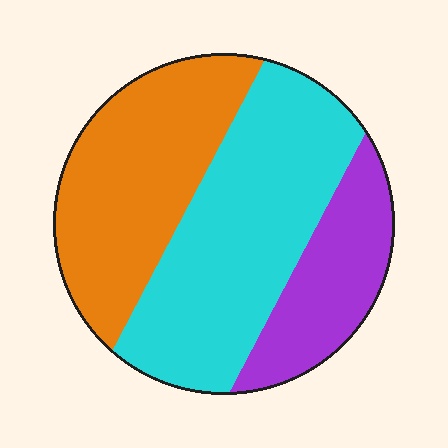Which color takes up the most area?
Cyan, at roughly 45%.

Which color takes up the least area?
Purple, at roughly 20%.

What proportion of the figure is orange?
Orange covers 35% of the figure.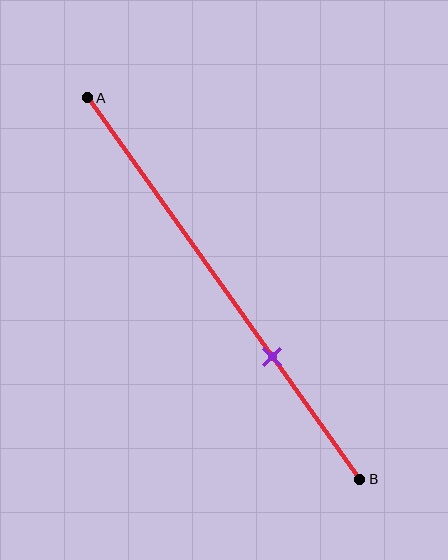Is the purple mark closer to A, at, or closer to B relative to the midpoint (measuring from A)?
The purple mark is closer to point B than the midpoint of segment AB.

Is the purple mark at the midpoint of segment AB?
No, the mark is at about 70% from A, not at the 50% midpoint.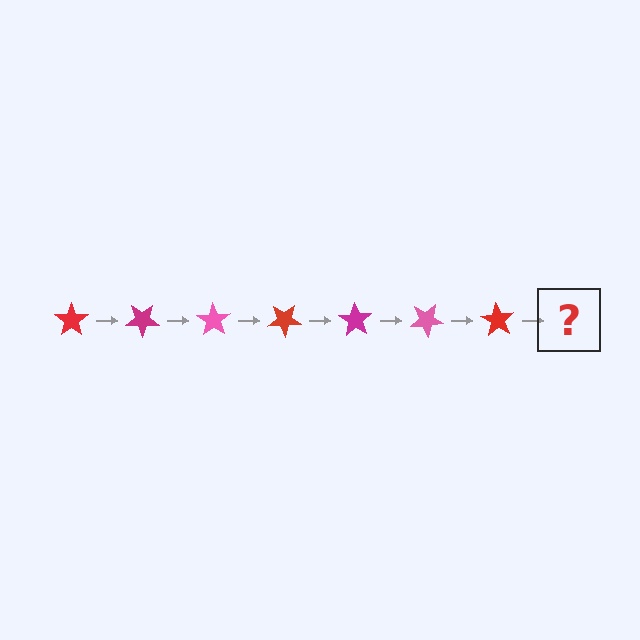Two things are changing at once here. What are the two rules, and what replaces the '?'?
The two rules are that it rotates 35 degrees each step and the color cycles through red, magenta, and pink. The '?' should be a magenta star, rotated 245 degrees from the start.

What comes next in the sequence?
The next element should be a magenta star, rotated 245 degrees from the start.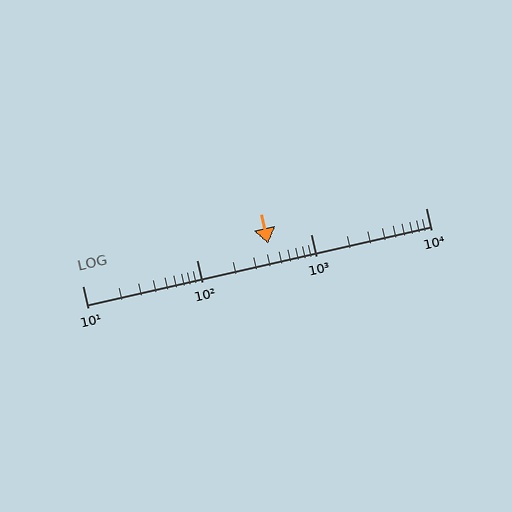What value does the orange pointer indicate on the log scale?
The pointer indicates approximately 420.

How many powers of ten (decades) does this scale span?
The scale spans 3 decades, from 10 to 10000.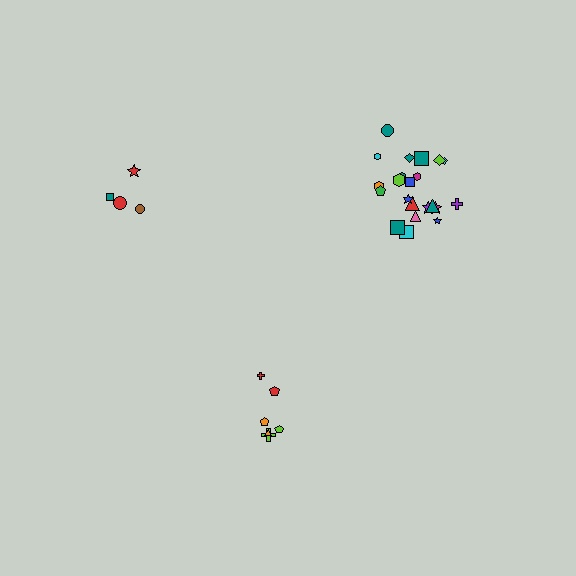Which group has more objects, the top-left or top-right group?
The top-right group.